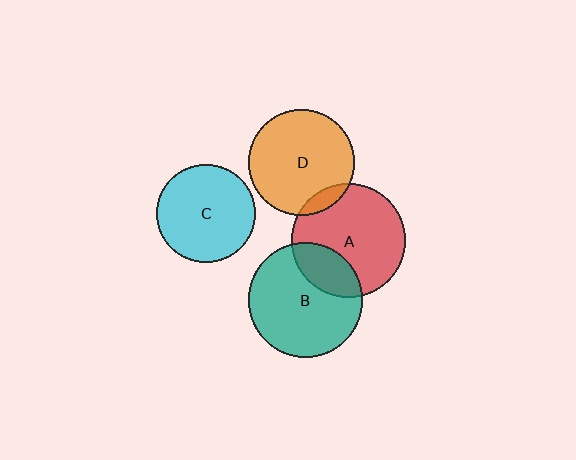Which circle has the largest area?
Circle B (teal).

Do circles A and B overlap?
Yes.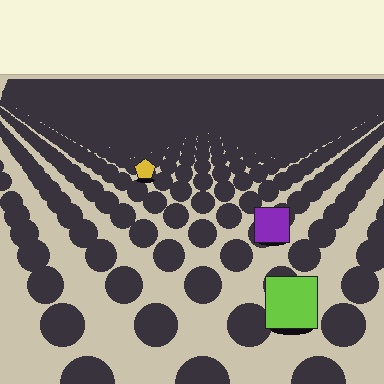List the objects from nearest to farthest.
From nearest to farthest: the lime square, the purple square, the yellow pentagon.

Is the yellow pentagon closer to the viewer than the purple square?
No. The purple square is closer — you can tell from the texture gradient: the ground texture is coarser near it.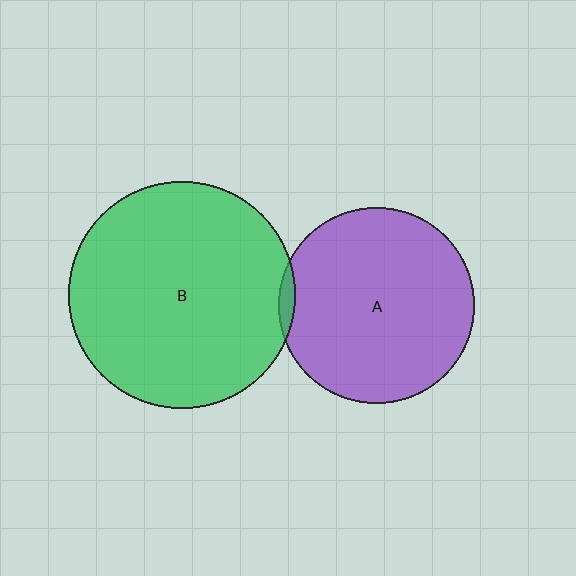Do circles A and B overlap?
Yes.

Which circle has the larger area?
Circle B (green).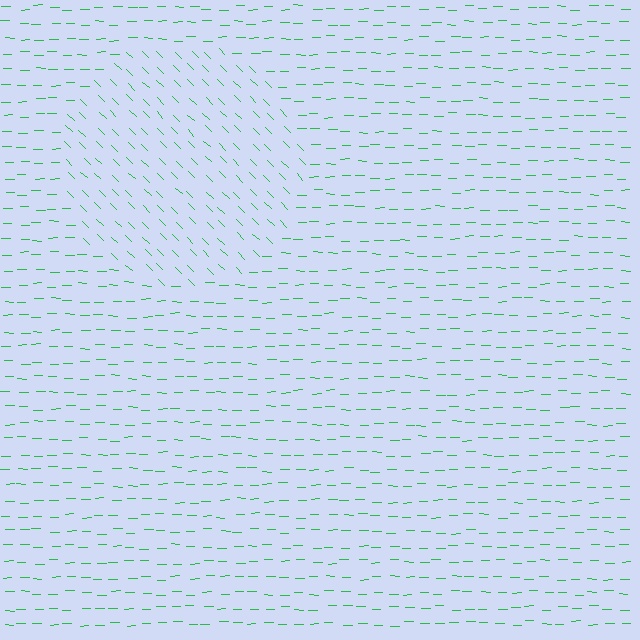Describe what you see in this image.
The image is filled with small green line segments. A circle region in the image has lines oriented differently from the surrounding lines, creating a visible texture boundary.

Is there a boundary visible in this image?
Yes, there is a texture boundary formed by a change in line orientation.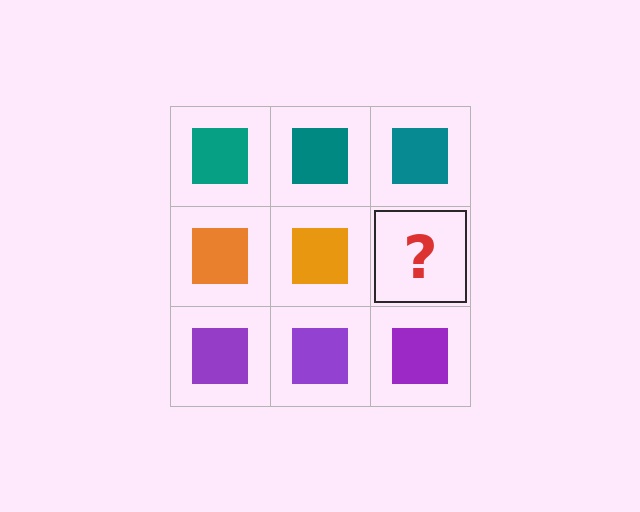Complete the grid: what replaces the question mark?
The question mark should be replaced with an orange square.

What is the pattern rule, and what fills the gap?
The rule is that each row has a consistent color. The gap should be filled with an orange square.